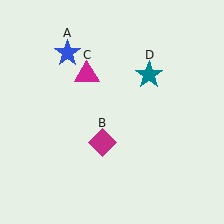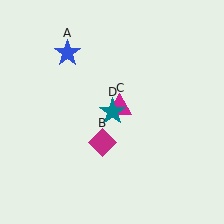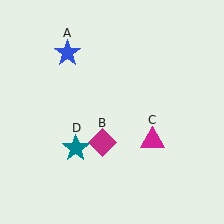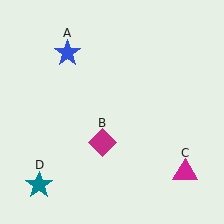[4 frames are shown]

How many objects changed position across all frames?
2 objects changed position: magenta triangle (object C), teal star (object D).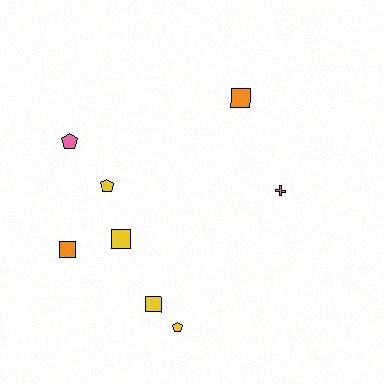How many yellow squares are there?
There are 2 yellow squares.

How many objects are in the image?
There are 8 objects.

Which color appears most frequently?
Yellow, with 4 objects.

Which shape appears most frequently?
Square, with 4 objects.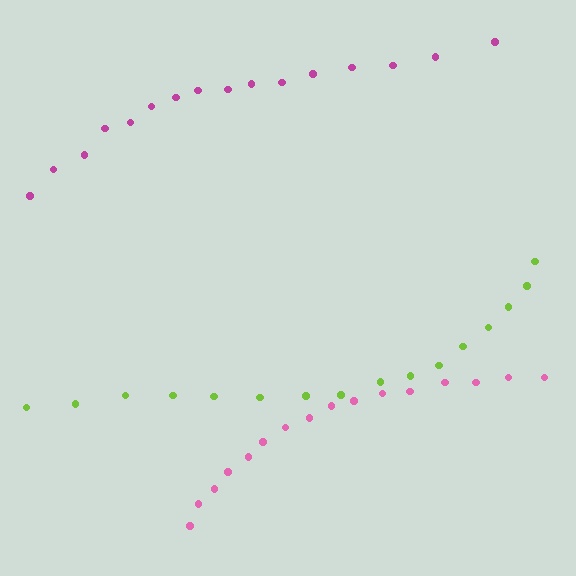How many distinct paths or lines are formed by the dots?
There are 3 distinct paths.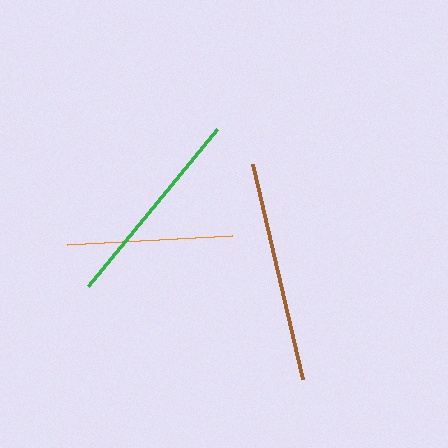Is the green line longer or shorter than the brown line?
The brown line is longer than the green line.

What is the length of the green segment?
The green segment is approximately 203 pixels long.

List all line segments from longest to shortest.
From longest to shortest: brown, green, orange.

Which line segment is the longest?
The brown line is the longest at approximately 221 pixels.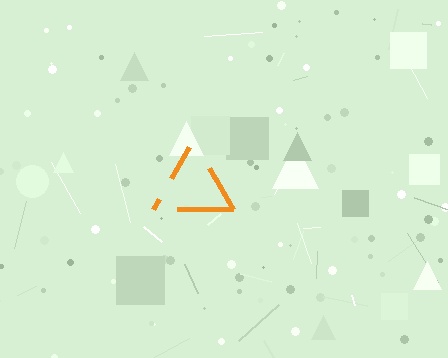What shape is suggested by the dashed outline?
The dashed outline suggests a triangle.